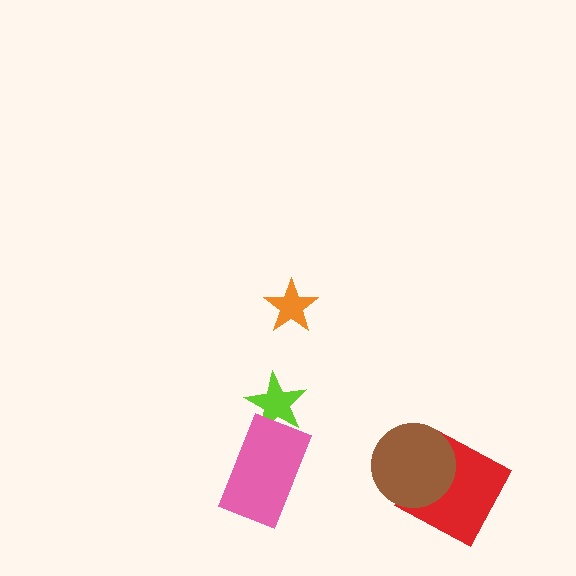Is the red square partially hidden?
Yes, it is partially covered by another shape.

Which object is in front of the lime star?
The pink rectangle is in front of the lime star.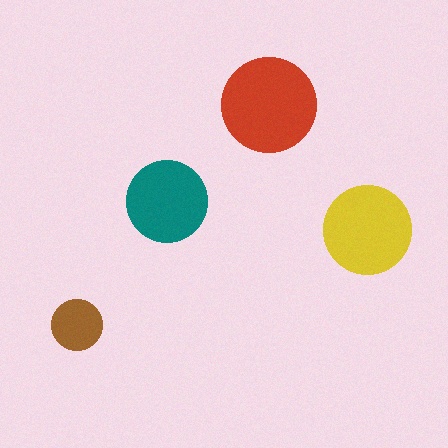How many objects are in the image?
There are 4 objects in the image.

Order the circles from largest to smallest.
the red one, the yellow one, the teal one, the brown one.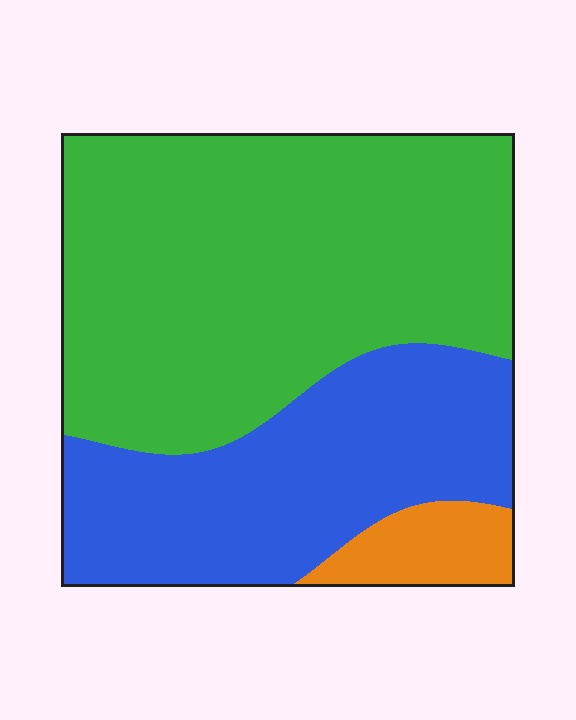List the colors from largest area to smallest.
From largest to smallest: green, blue, orange.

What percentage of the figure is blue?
Blue covers about 35% of the figure.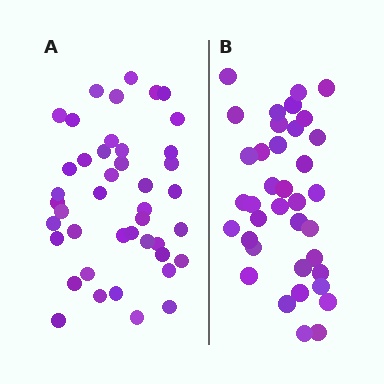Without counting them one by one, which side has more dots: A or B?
Region A (the left region) has more dots.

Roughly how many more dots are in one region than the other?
Region A has about 6 more dots than region B.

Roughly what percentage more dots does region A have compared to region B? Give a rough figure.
About 15% more.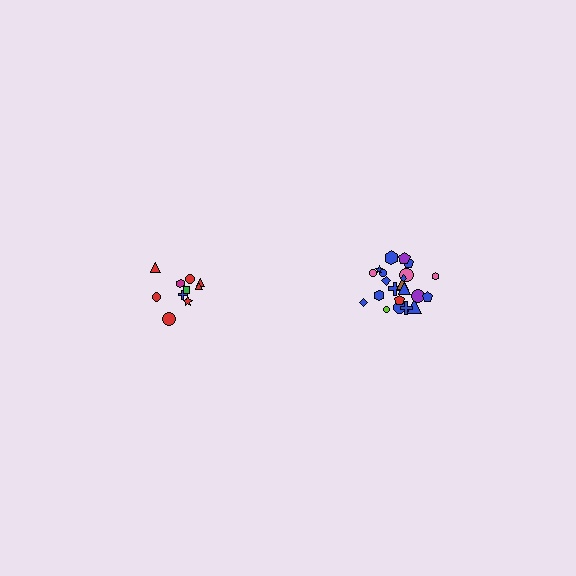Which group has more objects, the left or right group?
The right group.